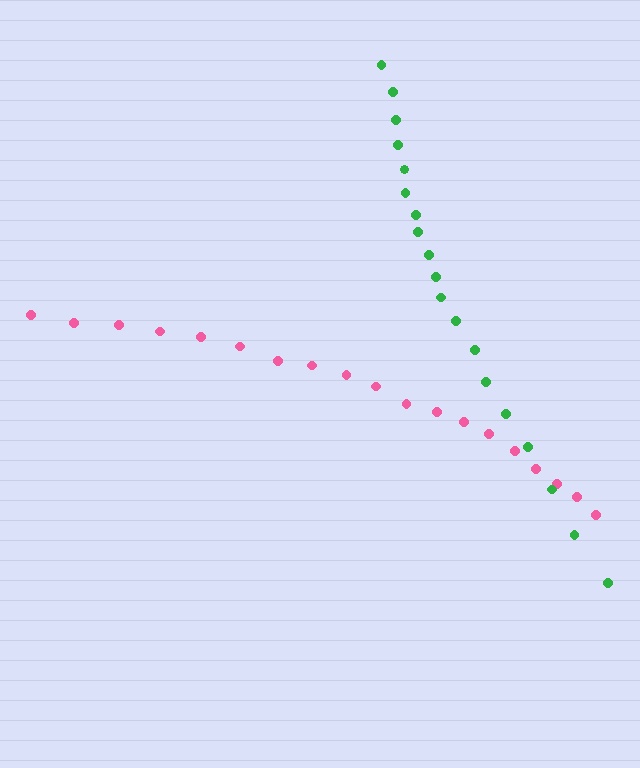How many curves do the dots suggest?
There are 2 distinct paths.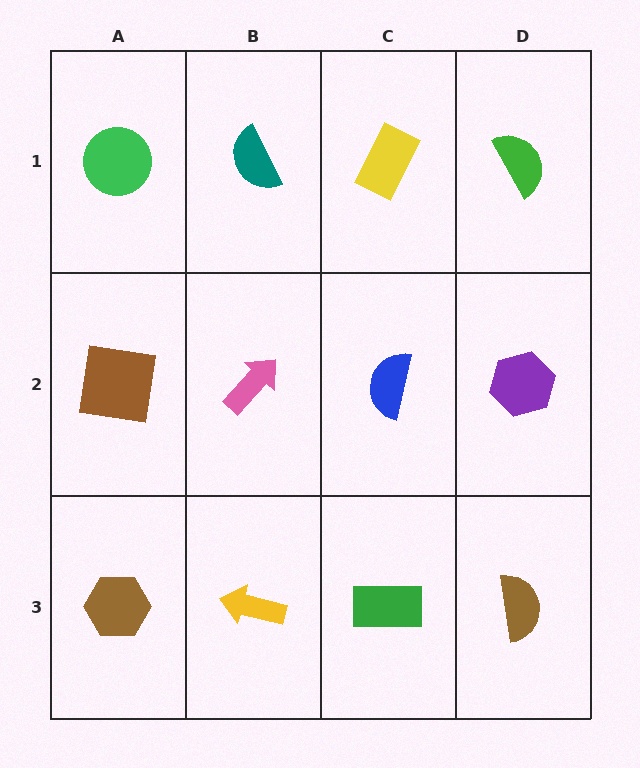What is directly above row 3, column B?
A pink arrow.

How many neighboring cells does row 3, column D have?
2.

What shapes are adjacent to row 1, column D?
A purple hexagon (row 2, column D), a yellow rectangle (row 1, column C).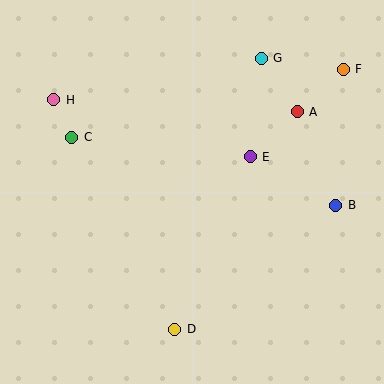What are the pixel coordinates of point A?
Point A is at (297, 112).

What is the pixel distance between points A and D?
The distance between A and D is 250 pixels.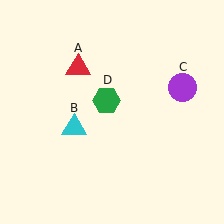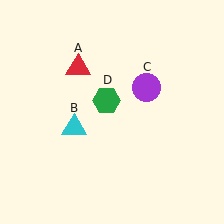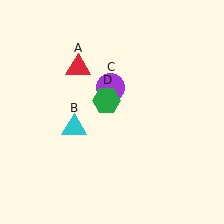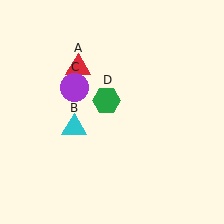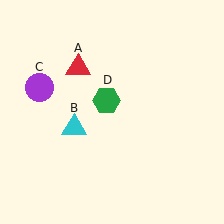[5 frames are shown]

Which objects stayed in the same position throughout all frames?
Red triangle (object A) and cyan triangle (object B) and green hexagon (object D) remained stationary.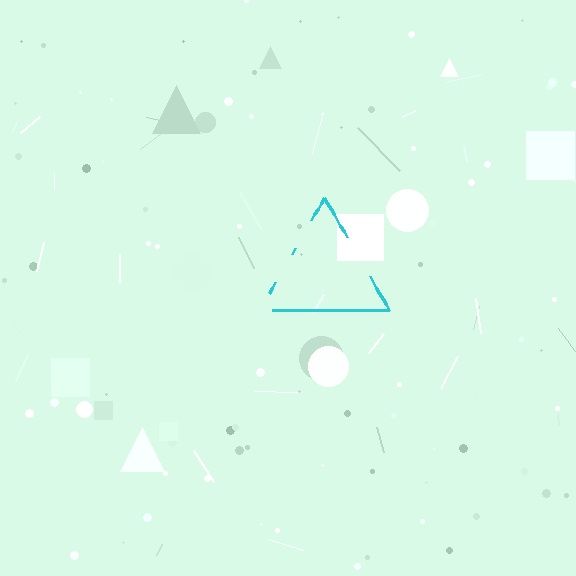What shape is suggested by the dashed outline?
The dashed outline suggests a triangle.